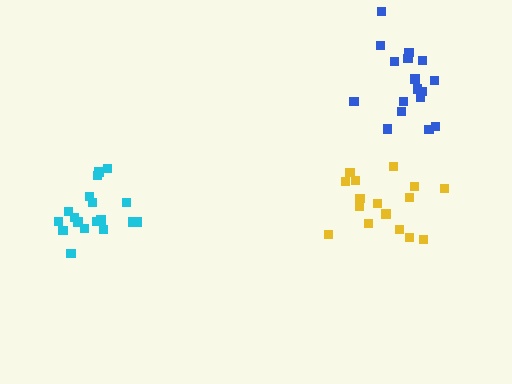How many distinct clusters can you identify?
There are 3 distinct clusters.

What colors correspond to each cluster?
The clusters are colored: cyan, blue, yellow.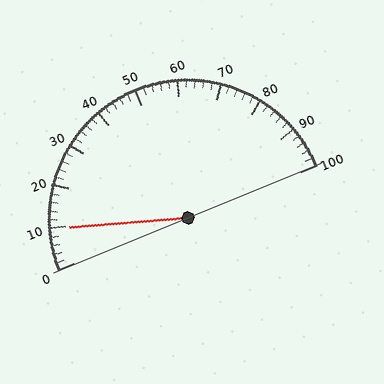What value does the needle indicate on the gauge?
The needle indicates approximately 10.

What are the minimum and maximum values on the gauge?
The gauge ranges from 0 to 100.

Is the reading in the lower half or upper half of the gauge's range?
The reading is in the lower half of the range (0 to 100).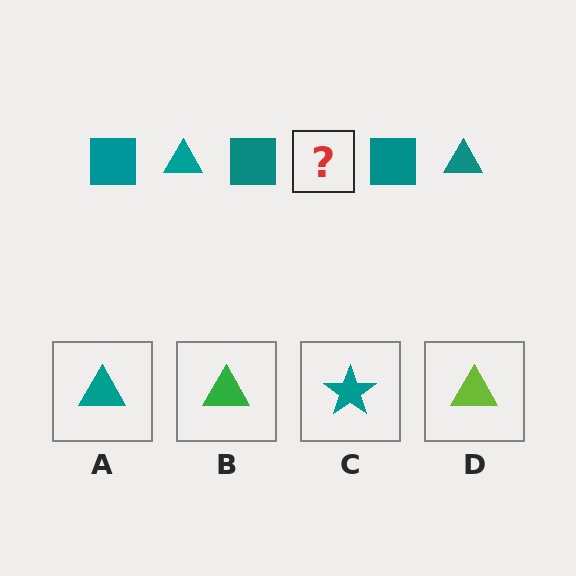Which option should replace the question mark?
Option A.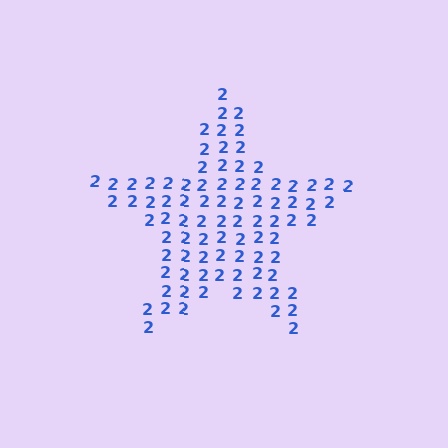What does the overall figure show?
The overall figure shows a star.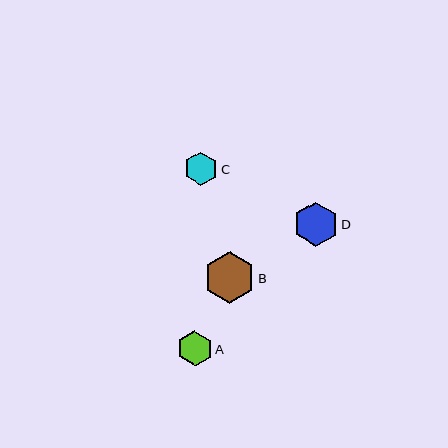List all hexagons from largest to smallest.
From largest to smallest: B, D, A, C.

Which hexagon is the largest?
Hexagon B is the largest with a size of approximately 52 pixels.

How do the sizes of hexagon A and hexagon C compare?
Hexagon A and hexagon C are approximately the same size.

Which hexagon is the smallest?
Hexagon C is the smallest with a size of approximately 34 pixels.